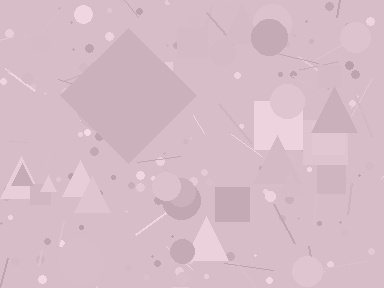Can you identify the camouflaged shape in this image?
The camouflaged shape is a diamond.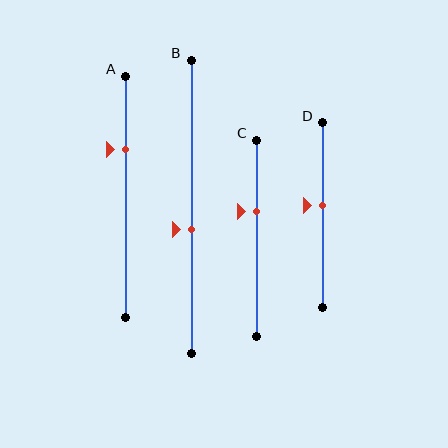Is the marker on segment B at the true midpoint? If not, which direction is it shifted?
No, the marker on segment B is shifted downward by about 8% of the segment length.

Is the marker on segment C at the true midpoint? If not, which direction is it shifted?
No, the marker on segment C is shifted upward by about 13% of the segment length.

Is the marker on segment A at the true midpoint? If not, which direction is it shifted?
No, the marker on segment A is shifted upward by about 20% of the segment length.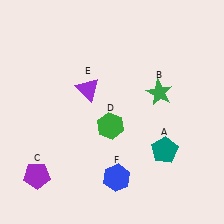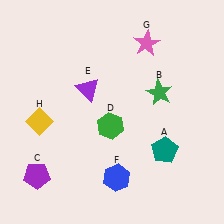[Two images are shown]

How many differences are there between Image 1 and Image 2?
There are 2 differences between the two images.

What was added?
A pink star (G), a yellow diamond (H) were added in Image 2.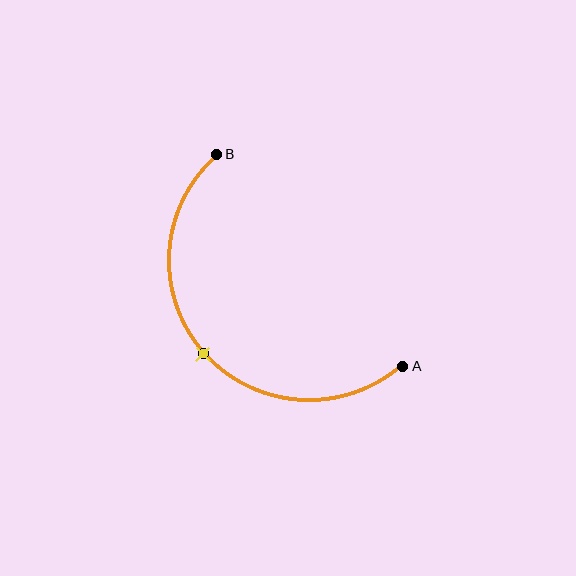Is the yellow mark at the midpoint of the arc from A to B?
Yes. The yellow mark lies on the arc at equal arc-length from both A and B — it is the arc midpoint.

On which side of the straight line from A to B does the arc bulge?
The arc bulges below and to the left of the straight line connecting A and B.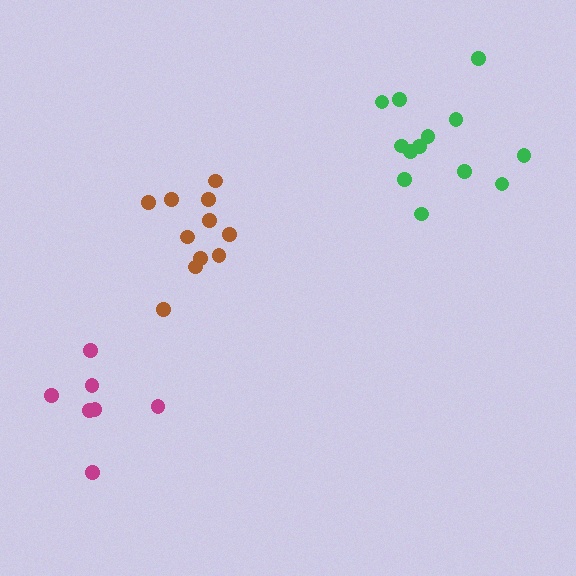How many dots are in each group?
Group 1: 7 dots, Group 2: 11 dots, Group 3: 13 dots (31 total).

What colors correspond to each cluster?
The clusters are colored: magenta, brown, green.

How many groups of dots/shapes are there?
There are 3 groups.